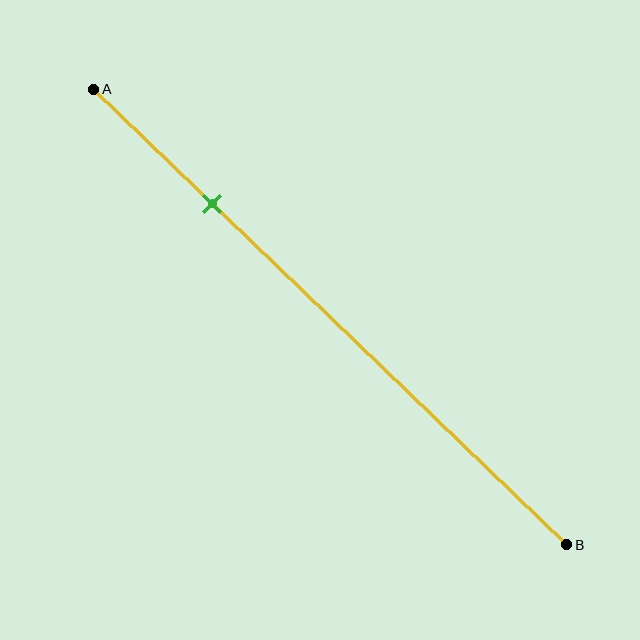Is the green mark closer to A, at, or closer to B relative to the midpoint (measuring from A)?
The green mark is closer to point A than the midpoint of segment AB.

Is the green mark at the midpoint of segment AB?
No, the mark is at about 25% from A, not at the 50% midpoint.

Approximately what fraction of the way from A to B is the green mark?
The green mark is approximately 25% of the way from A to B.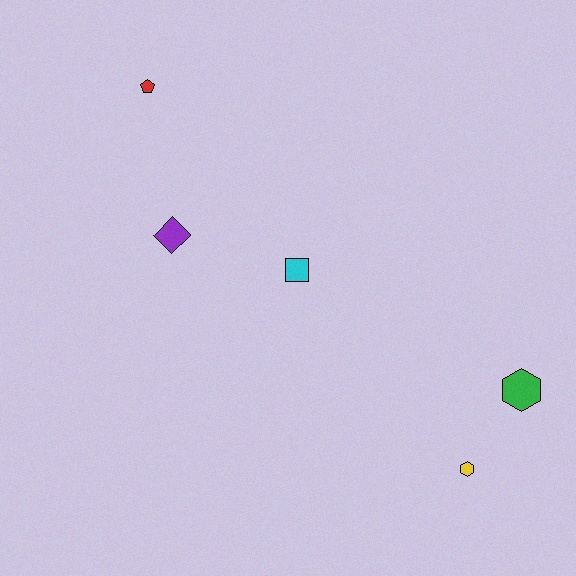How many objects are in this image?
There are 5 objects.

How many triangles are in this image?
There are no triangles.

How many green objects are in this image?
There is 1 green object.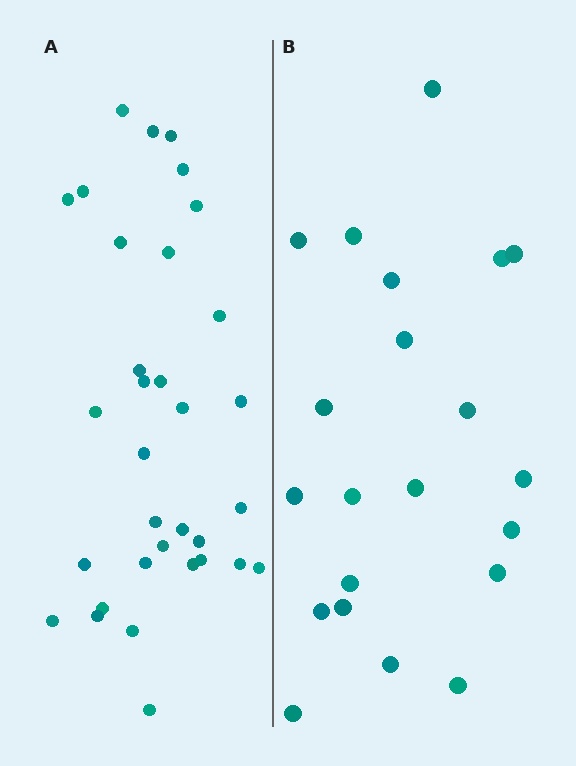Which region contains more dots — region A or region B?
Region A (the left region) has more dots.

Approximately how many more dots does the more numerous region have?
Region A has roughly 12 or so more dots than region B.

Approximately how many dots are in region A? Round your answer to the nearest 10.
About 30 dots. (The exact count is 33, which rounds to 30.)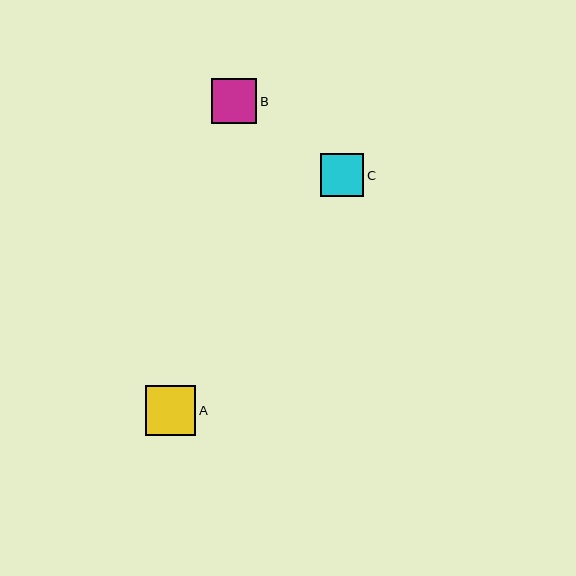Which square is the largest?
Square A is the largest with a size of approximately 50 pixels.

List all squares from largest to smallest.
From largest to smallest: A, B, C.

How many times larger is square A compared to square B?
Square A is approximately 1.1 times the size of square B.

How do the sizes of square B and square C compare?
Square B and square C are approximately the same size.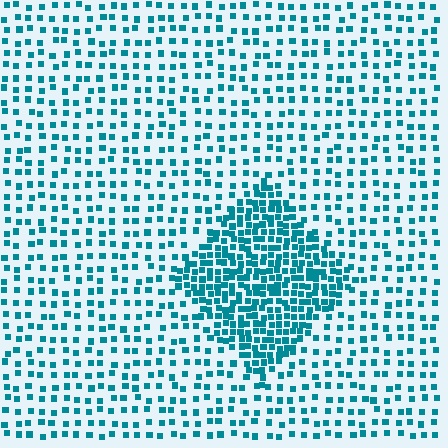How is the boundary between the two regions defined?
The boundary is defined by a change in element density (approximately 2.4x ratio). All elements are the same color, size, and shape.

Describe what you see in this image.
The image contains small teal elements arranged at two different densities. A diamond-shaped region is visible where the elements are more densely packed than the surrounding area.